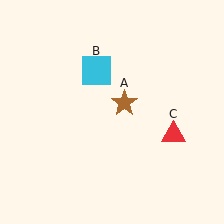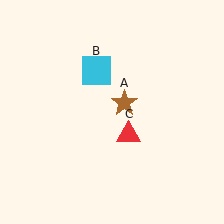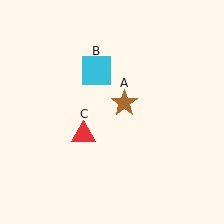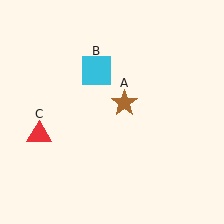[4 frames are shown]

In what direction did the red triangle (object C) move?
The red triangle (object C) moved left.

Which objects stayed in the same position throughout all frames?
Brown star (object A) and cyan square (object B) remained stationary.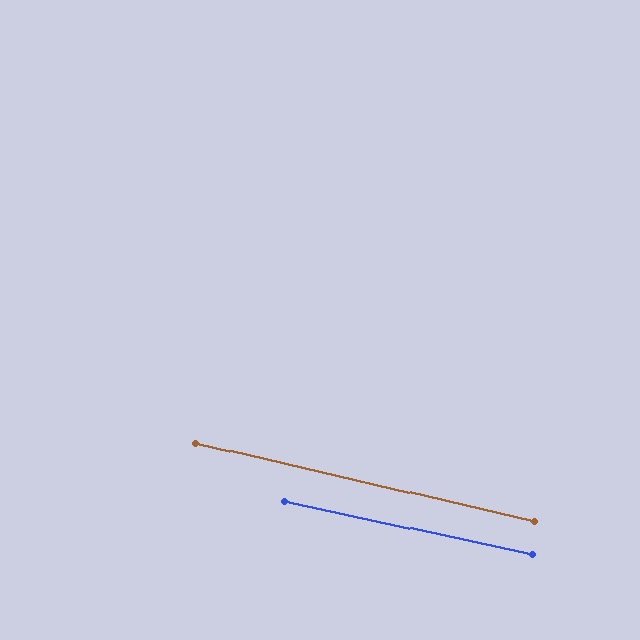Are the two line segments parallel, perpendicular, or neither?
Parallel — their directions differ by only 1.0°.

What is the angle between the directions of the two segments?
Approximately 1 degree.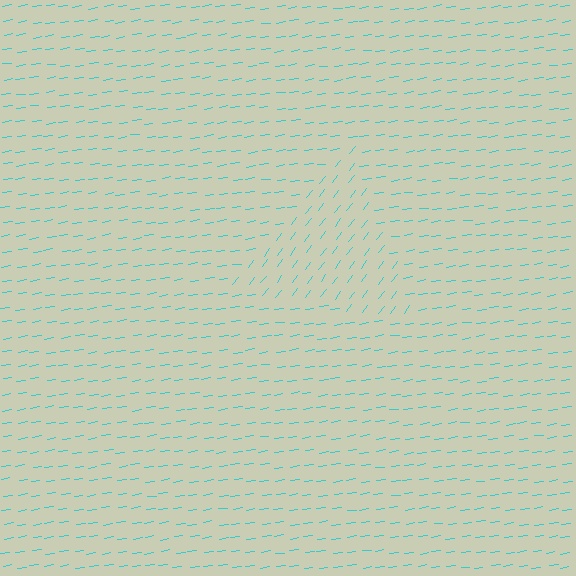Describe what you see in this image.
The image is filled with small cyan line segments. A triangle region in the image has lines oriented differently from the surrounding lines, creating a visible texture boundary.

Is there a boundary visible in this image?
Yes, there is a texture boundary formed by a change in line orientation.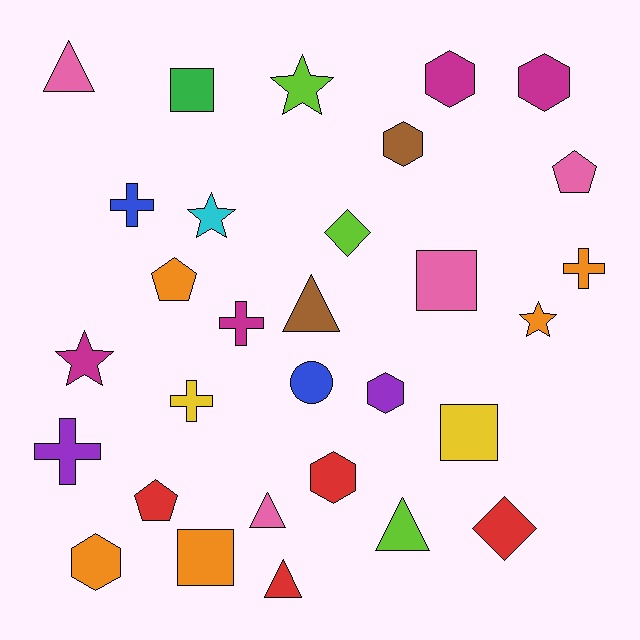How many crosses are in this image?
There are 5 crosses.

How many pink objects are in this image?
There are 4 pink objects.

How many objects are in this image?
There are 30 objects.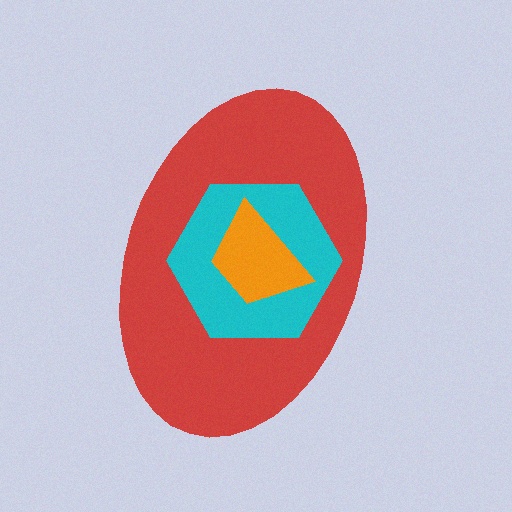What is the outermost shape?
The red ellipse.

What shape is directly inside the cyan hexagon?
The orange trapezoid.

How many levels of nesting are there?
3.